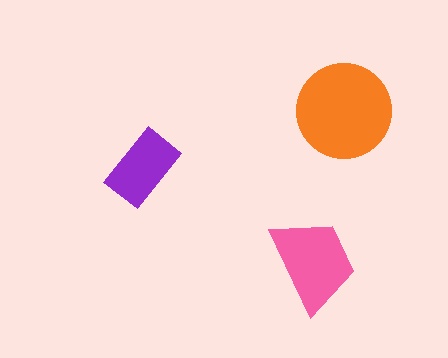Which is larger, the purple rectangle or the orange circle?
The orange circle.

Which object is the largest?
The orange circle.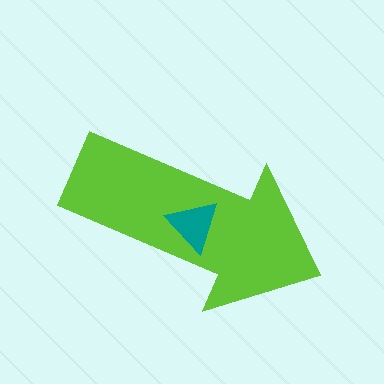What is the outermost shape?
The lime arrow.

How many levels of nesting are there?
2.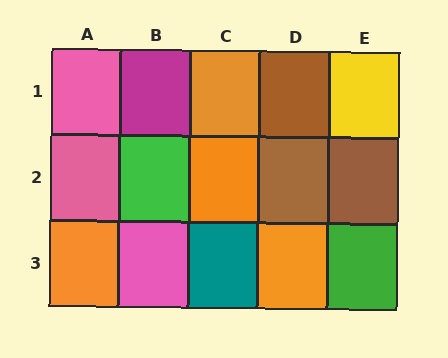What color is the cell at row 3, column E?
Green.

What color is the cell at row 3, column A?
Orange.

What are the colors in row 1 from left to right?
Pink, magenta, orange, brown, yellow.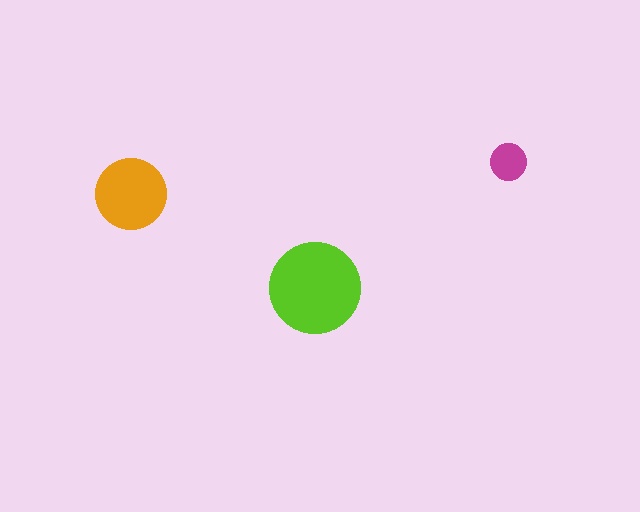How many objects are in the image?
There are 3 objects in the image.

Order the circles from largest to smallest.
the lime one, the orange one, the magenta one.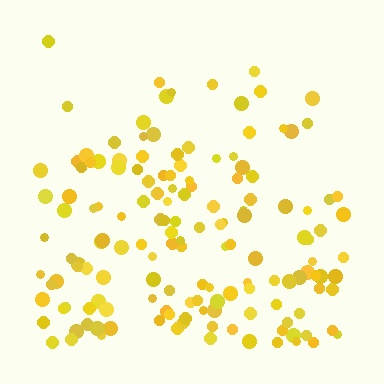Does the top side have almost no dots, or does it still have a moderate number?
Still a moderate number, just noticeably fewer than the bottom.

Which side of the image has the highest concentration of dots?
The bottom.